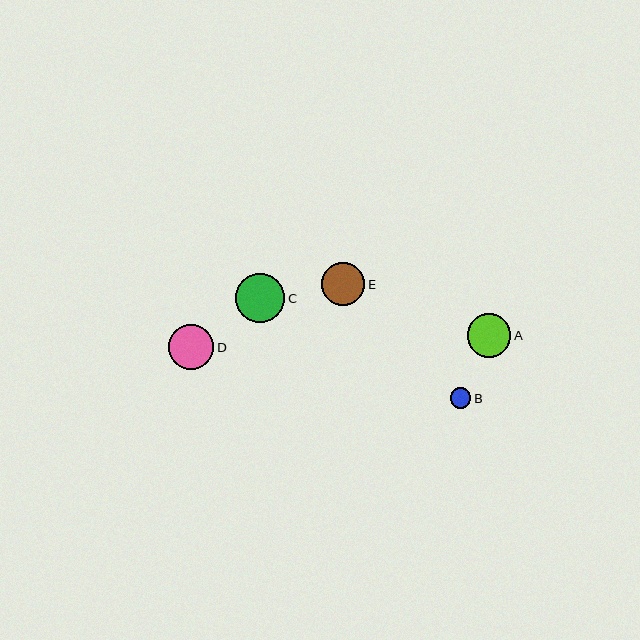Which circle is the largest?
Circle C is the largest with a size of approximately 49 pixels.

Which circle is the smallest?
Circle B is the smallest with a size of approximately 21 pixels.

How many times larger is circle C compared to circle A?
Circle C is approximately 1.1 times the size of circle A.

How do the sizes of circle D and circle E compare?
Circle D and circle E are approximately the same size.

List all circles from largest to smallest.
From largest to smallest: C, D, E, A, B.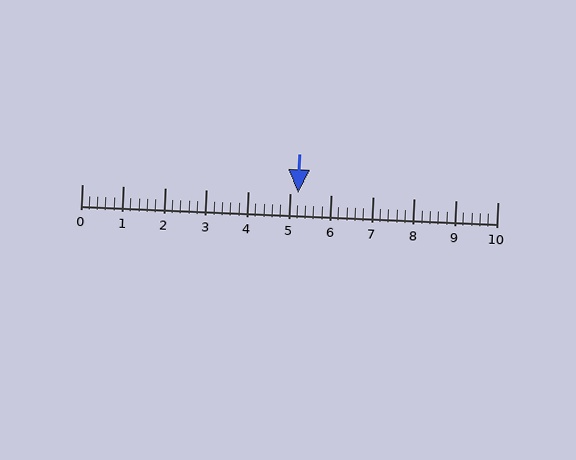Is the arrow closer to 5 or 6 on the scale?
The arrow is closer to 5.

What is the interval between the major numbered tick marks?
The major tick marks are spaced 1 units apart.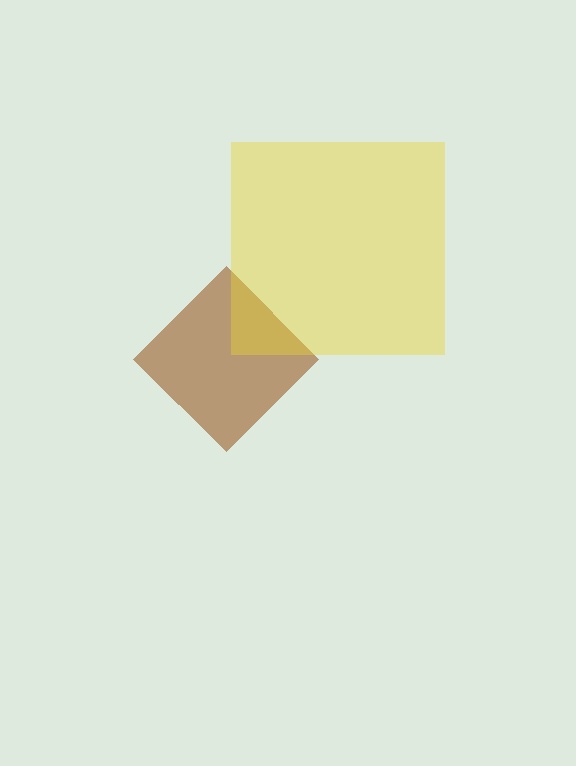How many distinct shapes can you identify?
There are 2 distinct shapes: a brown diamond, a yellow square.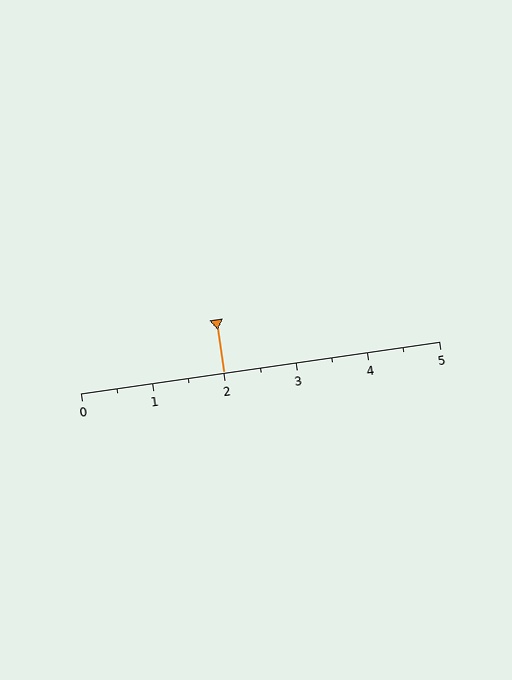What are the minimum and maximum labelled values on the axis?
The axis runs from 0 to 5.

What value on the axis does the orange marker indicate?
The marker indicates approximately 2.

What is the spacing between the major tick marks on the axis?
The major ticks are spaced 1 apart.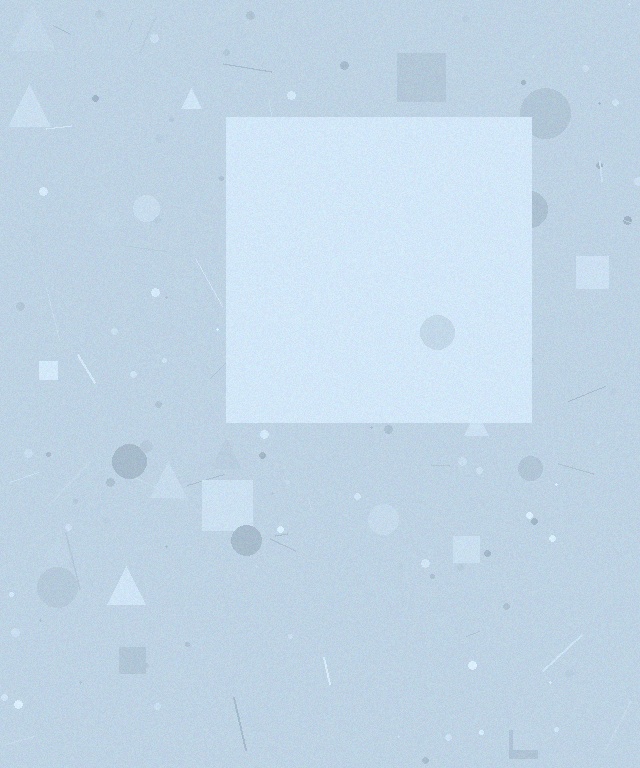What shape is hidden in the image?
A square is hidden in the image.